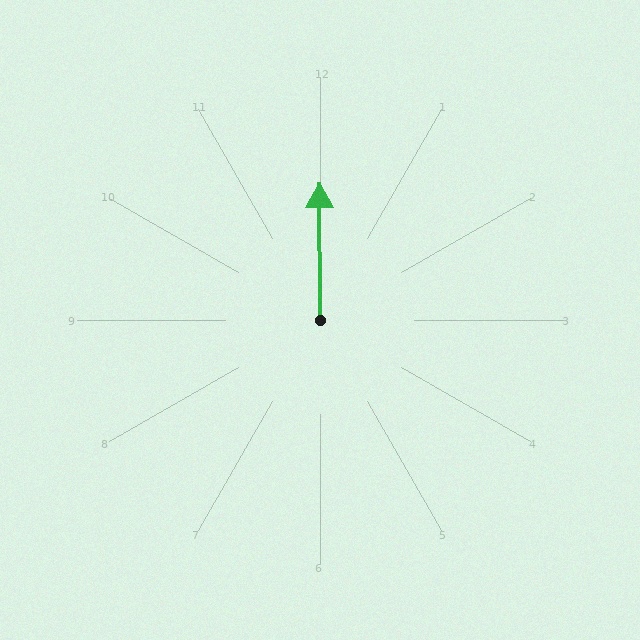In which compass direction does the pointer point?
North.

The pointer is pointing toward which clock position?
Roughly 12 o'clock.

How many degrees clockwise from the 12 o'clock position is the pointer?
Approximately 360 degrees.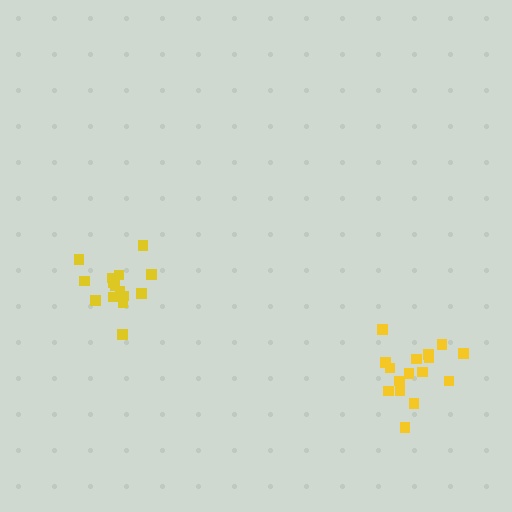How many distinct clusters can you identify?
There are 2 distinct clusters.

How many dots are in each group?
Group 1: 16 dots, Group 2: 15 dots (31 total).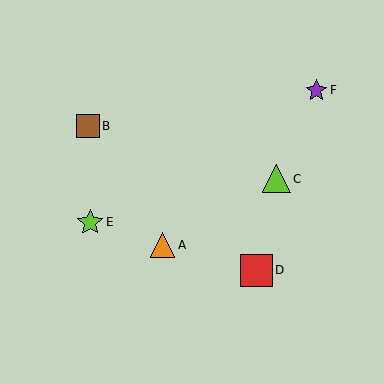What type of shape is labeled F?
Shape F is a purple star.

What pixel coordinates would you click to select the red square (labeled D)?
Click at (256, 270) to select the red square D.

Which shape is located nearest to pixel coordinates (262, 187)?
The lime triangle (labeled C) at (276, 179) is nearest to that location.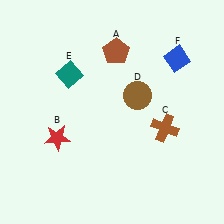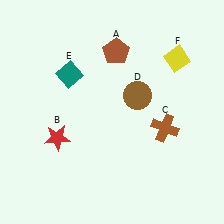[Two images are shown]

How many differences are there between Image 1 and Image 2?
There is 1 difference between the two images.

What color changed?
The diamond (F) changed from blue in Image 1 to yellow in Image 2.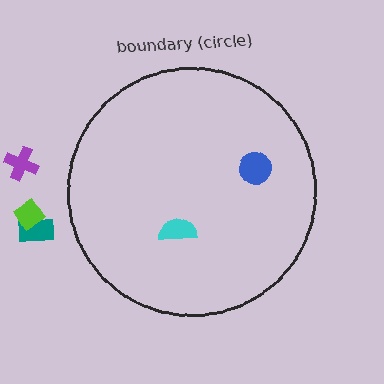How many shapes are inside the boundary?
2 inside, 3 outside.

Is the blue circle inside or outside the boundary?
Inside.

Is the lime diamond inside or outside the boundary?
Outside.